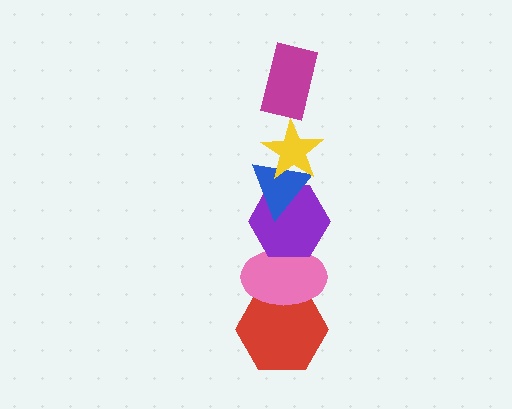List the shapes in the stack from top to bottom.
From top to bottom: the magenta rectangle, the yellow star, the blue triangle, the purple hexagon, the pink ellipse, the red hexagon.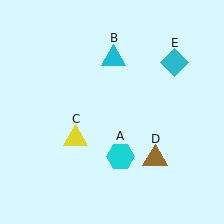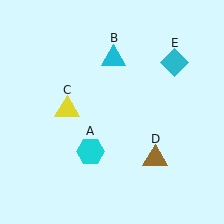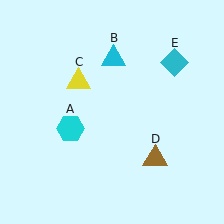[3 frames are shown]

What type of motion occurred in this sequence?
The cyan hexagon (object A), yellow triangle (object C) rotated clockwise around the center of the scene.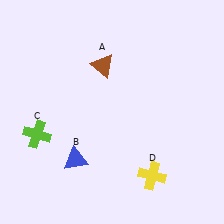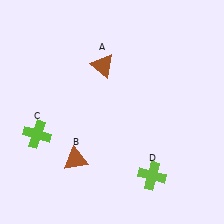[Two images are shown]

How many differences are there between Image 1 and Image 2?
There are 2 differences between the two images.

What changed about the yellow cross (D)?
In Image 1, D is yellow. In Image 2, it changed to lime.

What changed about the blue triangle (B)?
In Image 1, B is blue. In Image 2, it changed to brown.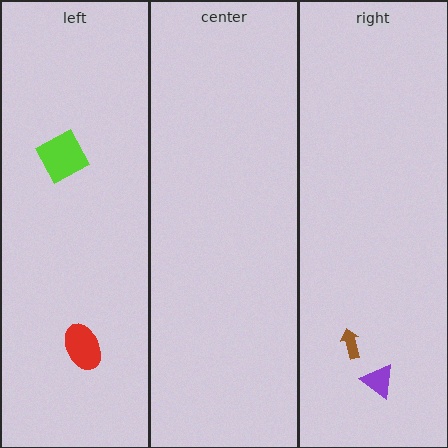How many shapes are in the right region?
2.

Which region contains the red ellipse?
The left region.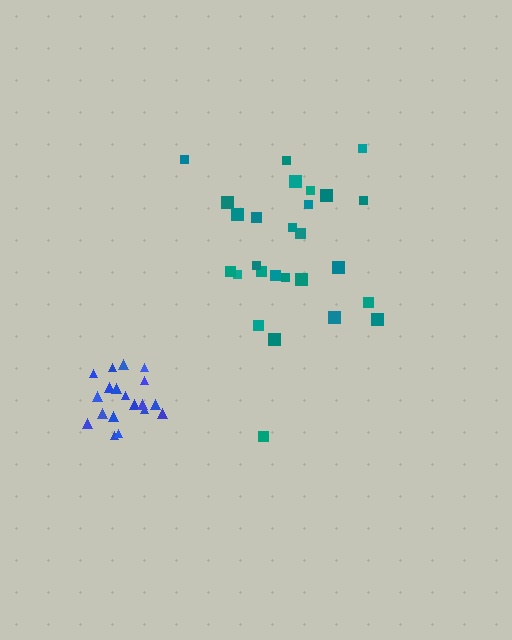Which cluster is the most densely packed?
Blue.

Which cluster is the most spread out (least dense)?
Teal.